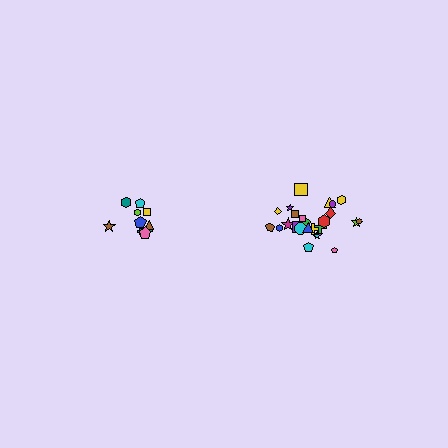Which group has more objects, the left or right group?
The right group.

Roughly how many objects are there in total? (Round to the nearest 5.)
Roughly 35 objects in total.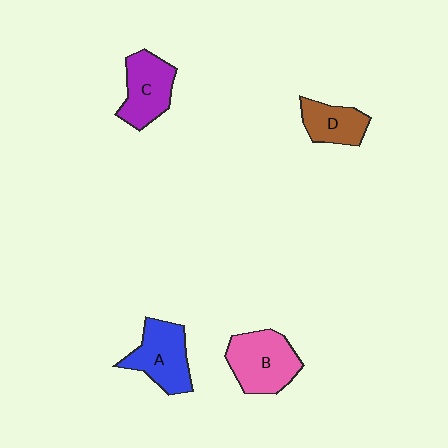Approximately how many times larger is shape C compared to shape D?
Approximately 1.3 times.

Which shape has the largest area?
Shape B (pink).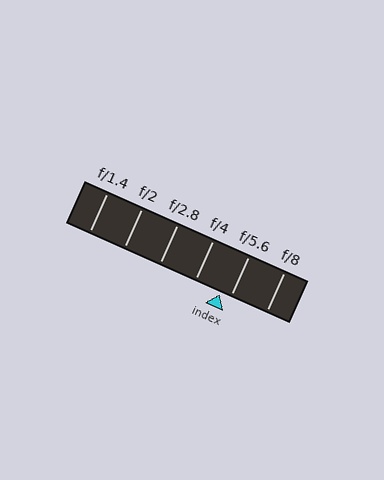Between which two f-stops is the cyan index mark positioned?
The index mark is between f/4 and f/5.6.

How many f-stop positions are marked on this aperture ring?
There are 6 f-stop positions marked.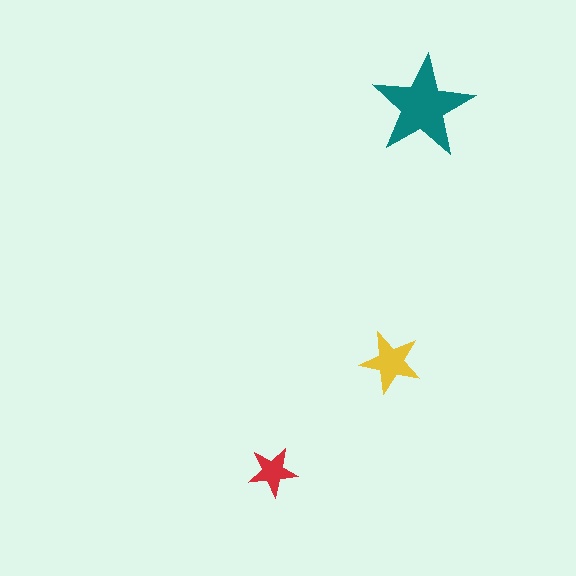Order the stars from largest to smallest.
the teal one, the yellow one, the red one.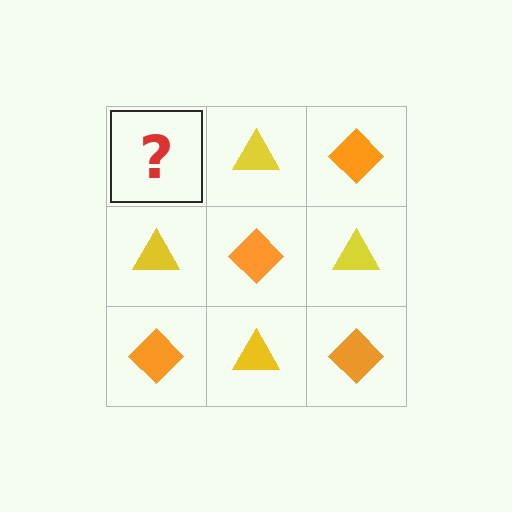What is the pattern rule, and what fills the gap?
The rule is that it alternates orange diamond and yellow triangle in a checkerboard pattern. The gap should be filled with an orange diamond.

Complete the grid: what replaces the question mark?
The question mark should be replaced with an orange diamond.